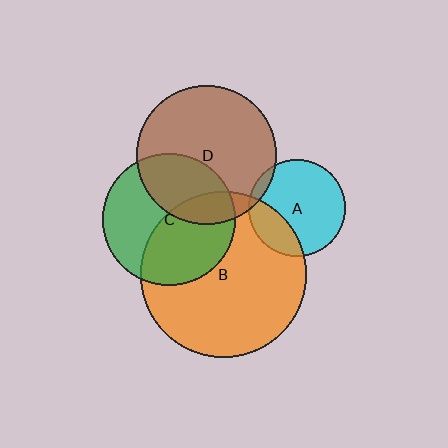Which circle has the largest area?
Circle B (orange).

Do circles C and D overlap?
Yes.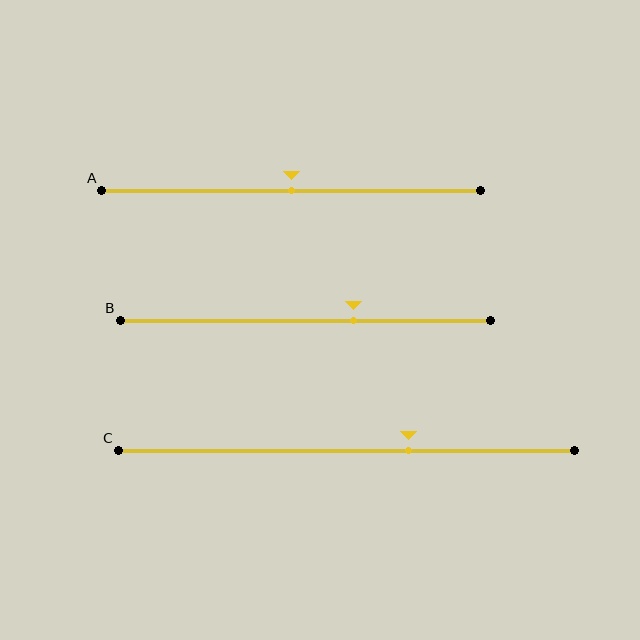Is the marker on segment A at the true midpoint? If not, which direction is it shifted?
Yes, the marker on segment A is at the true midpoint.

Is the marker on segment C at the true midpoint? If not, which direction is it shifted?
No, the marker on segment C is shifted to the right by about 14% of the segment length.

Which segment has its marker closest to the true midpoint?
Segment A has its marker closest to the true midpoint.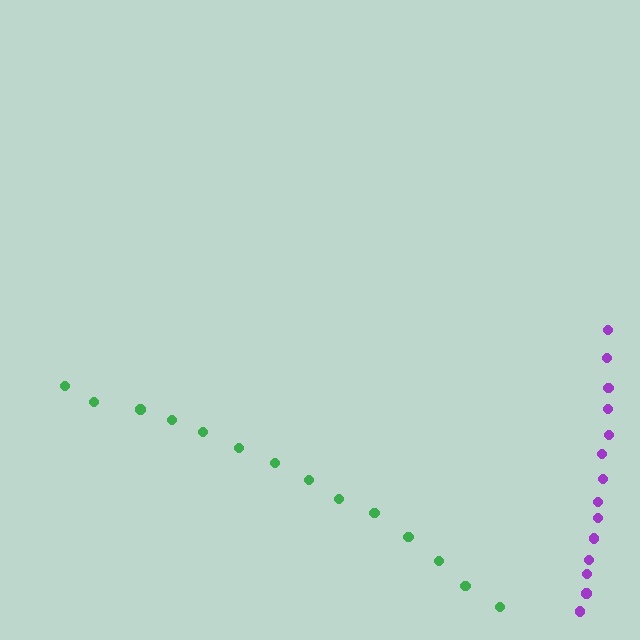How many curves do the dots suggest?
There are 2 distinct paths.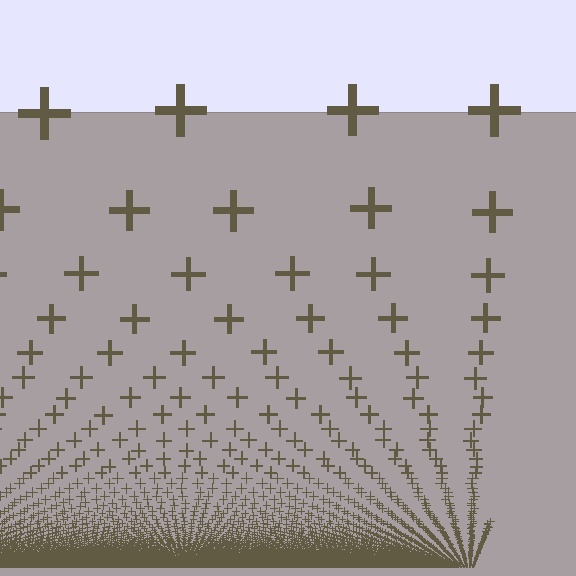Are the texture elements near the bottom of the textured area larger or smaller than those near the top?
Smaller. The gradient is inverted — elements near the bottom are smaller and denser.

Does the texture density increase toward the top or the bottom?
Density increases toward the bottom.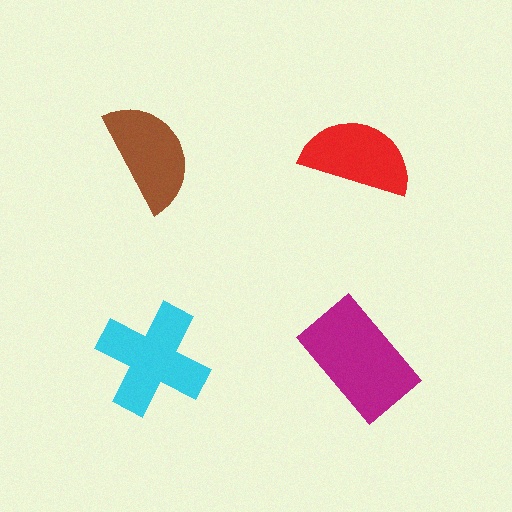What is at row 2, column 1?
A cyan cross.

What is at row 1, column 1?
A brown semicircle.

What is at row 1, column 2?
A red semicircle.